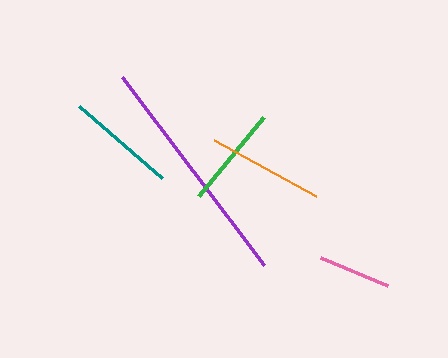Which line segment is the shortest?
The pink line is the shortest at approximately 73 pixels.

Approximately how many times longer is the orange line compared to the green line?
The orange line is approximately 1.1 times the length of the green line.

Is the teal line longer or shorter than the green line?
The teal line is longer than the green line.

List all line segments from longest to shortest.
From longest to shortest: purple, orange, teal, green, pink.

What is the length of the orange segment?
The orange segment is approximately 117 pixels long.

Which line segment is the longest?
The purple line is the longest at approximately 235 pixels.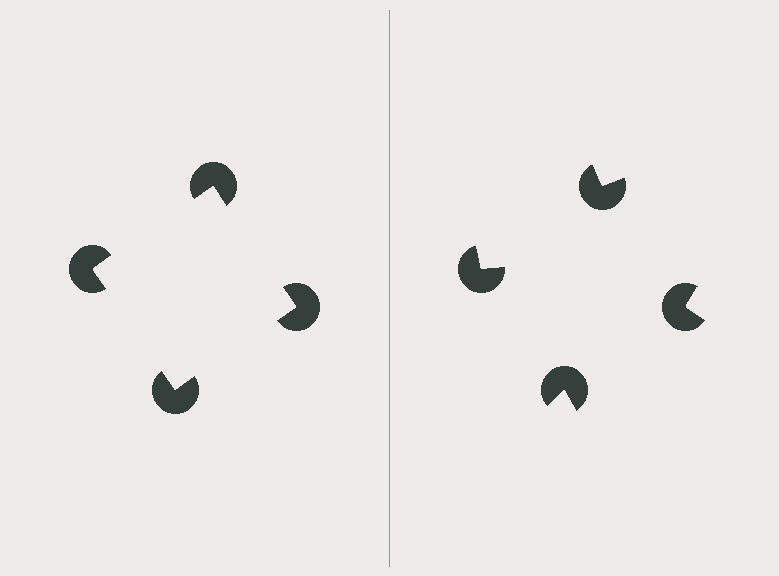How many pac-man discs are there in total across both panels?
8 — 4 on each side.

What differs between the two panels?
The pac-man discs are positioned identically on both sides; only the wedge orientations differ. On the left they align to a square; on the right they are misaligned.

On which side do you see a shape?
An illusory square appears on the left side. On the right side the wedge cuts are rotated, so no coherent shape forms.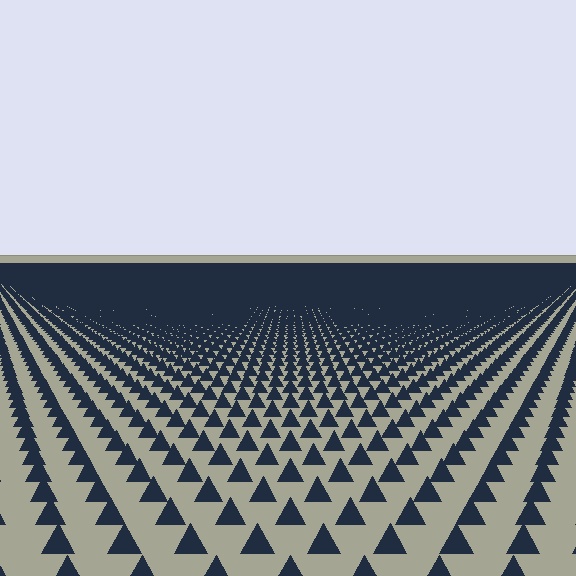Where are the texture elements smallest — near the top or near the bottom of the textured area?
Near the top.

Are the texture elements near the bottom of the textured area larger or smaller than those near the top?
Larger. Near the bottom, elements are closer to the viewer and appear at a bigger on-screen size.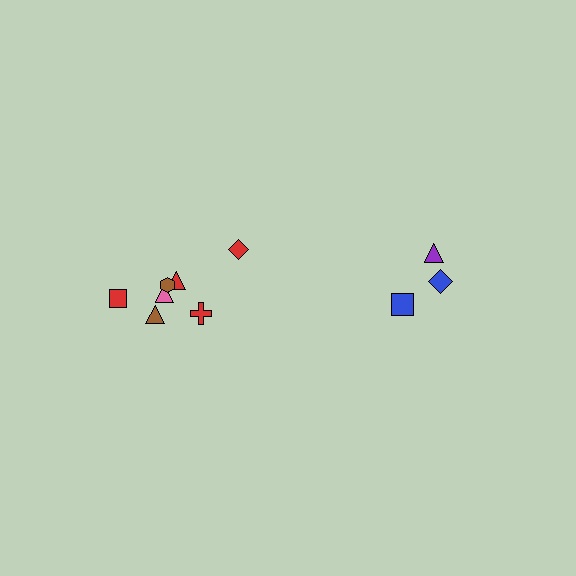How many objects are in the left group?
There are 7 objects.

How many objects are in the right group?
There are 3 objects.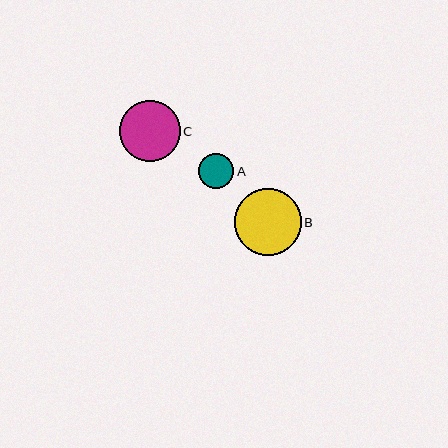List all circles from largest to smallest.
From largest to smallest: B, C, A.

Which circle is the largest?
Circle B is the largest with a size of approximately 67 pixels.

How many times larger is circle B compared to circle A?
Circle B is approximately 1.9 times the size of circle A.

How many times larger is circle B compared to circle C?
Circle B is approximately 1.1 times the size of circle C.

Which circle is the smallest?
Circle A is the smallest with a size of approximately 35 pixels.